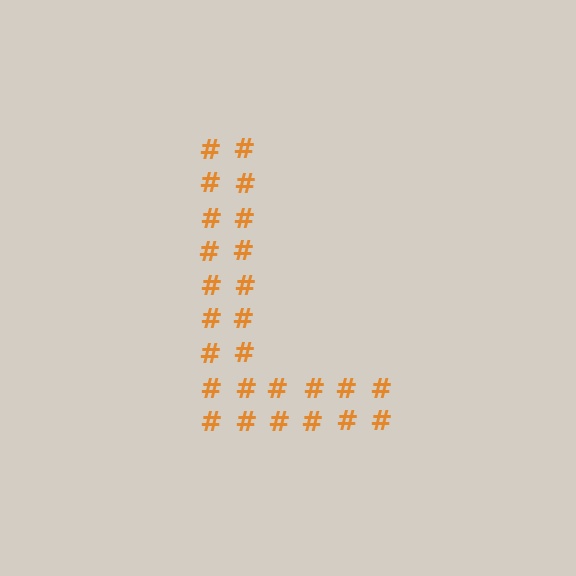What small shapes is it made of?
It is made of small hash symbols.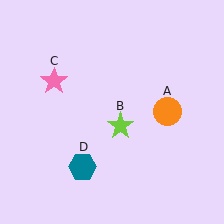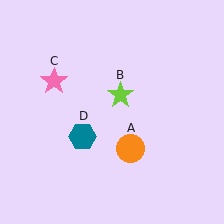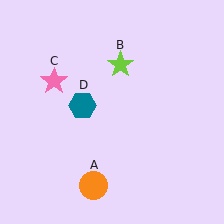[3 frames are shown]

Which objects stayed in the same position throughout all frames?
Pink star (object C) remained stationary.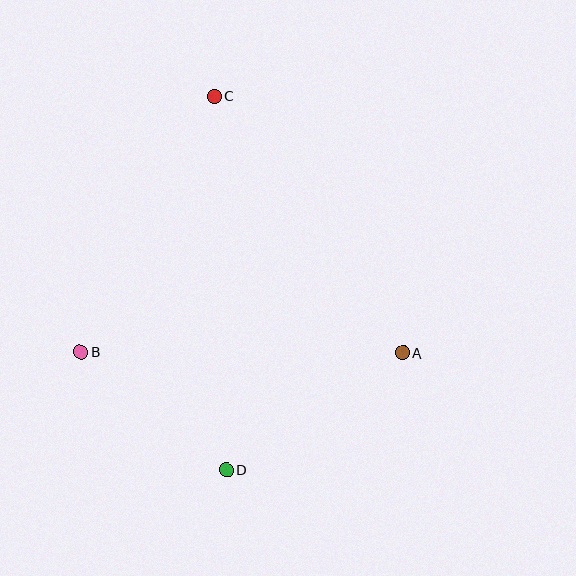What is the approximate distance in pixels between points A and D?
The distance between A and D is approximately 212 pixels.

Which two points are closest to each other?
Points B and D are closest to each other.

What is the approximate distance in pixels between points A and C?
The distance between A and C is approximately 318 pixels.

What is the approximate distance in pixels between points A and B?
The distance between A and B is approximately 322 pixels.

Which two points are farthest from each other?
Points C and D are farthest from each other.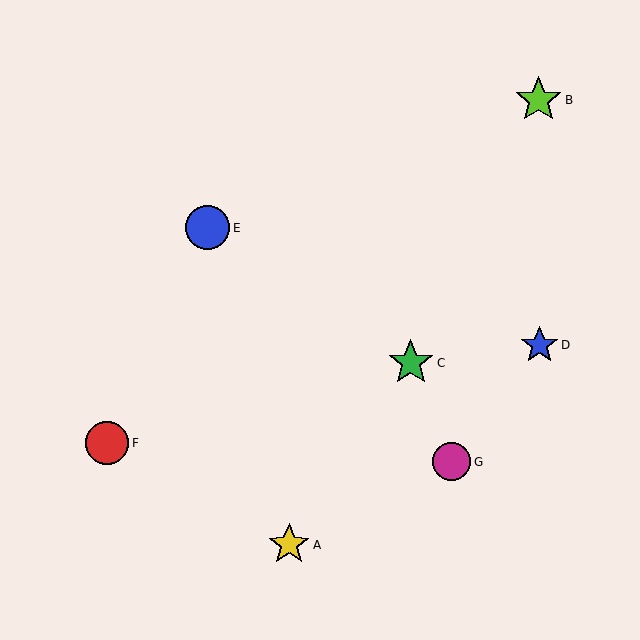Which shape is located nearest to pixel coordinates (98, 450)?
The red circle (labeled F) at (107, 443) is nearest to that location.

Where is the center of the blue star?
The center of the blue star is at (539, 345).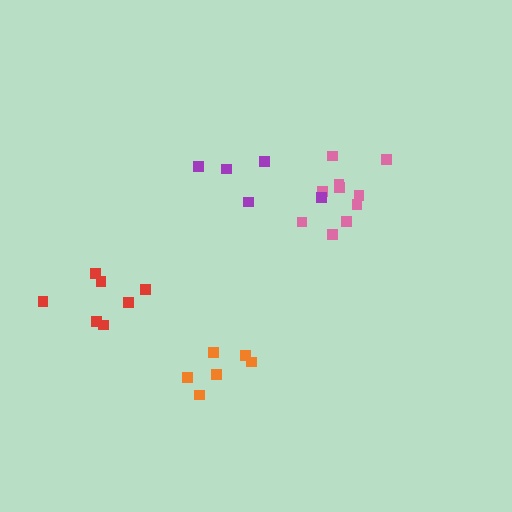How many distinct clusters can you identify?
There are 4 distinct clusters.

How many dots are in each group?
Group 1: 10 dots, Group 2: 6 dots, Group 3: 7 dots, Group 4: 5 dots (28 total).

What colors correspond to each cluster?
The clusters are colored: pink, orange, red, purple.